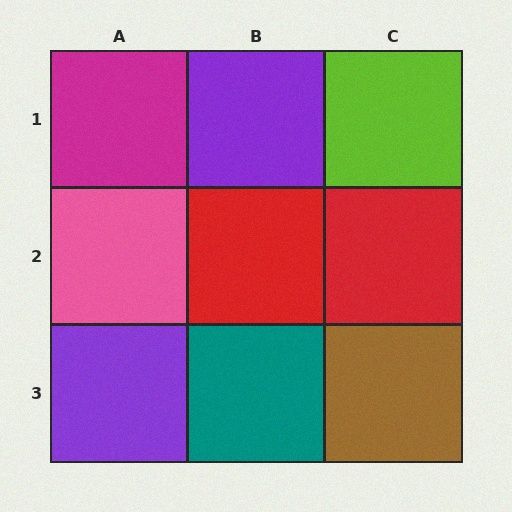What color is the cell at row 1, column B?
Purple.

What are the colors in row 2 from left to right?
Pink, red, red.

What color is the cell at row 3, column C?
Brown.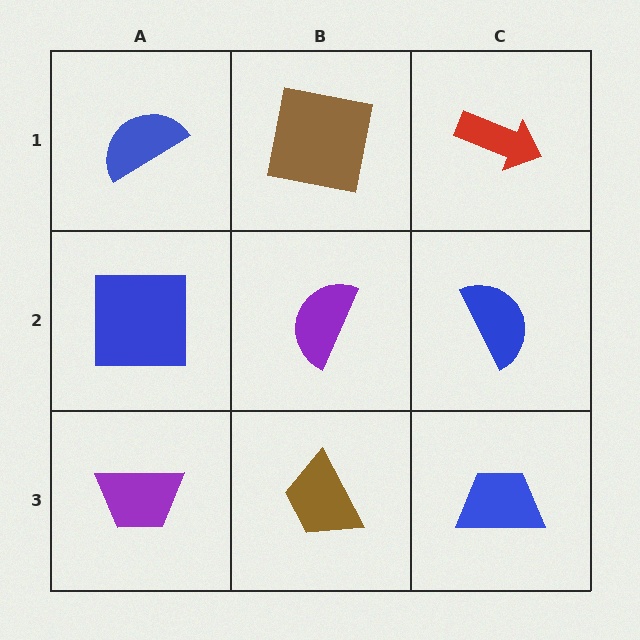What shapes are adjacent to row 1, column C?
A blue semicircle (row 2, column C), a brown square (row 1, column B).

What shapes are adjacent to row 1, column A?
A blue square (row 2, column A), a brown square (row 1, column B).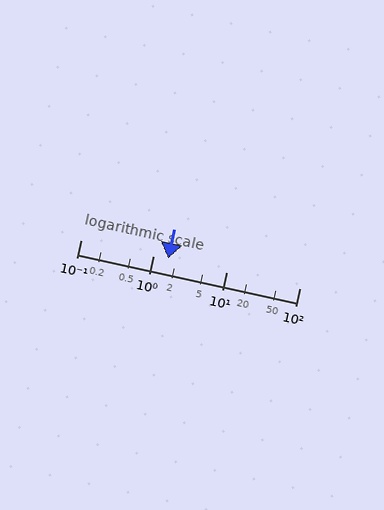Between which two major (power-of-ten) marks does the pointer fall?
The pointer is between 1 and 10.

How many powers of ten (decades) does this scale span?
The scale spans 3 decades, from 0.1 to 100.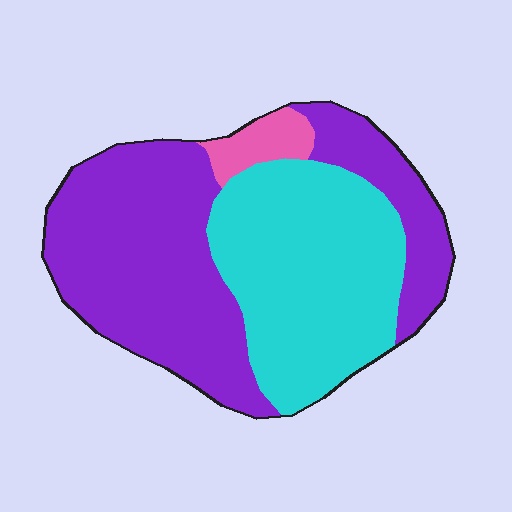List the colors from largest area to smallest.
From largest to smallest: purple, cyan, pink.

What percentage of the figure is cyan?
Cyan covers roughly 40% of the figure.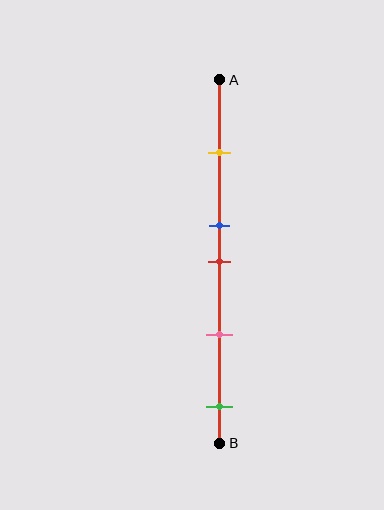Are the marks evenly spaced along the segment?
No, the marks are not evenly spaced.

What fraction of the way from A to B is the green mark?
The green mark is approximately 90% (0.9) of the way from A to B.